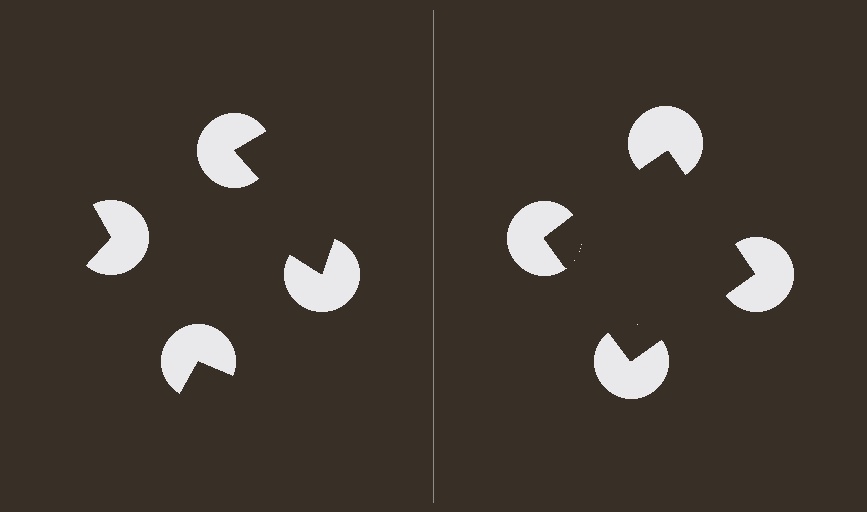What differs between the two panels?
The pac-man discs are positioned identically on both sides; only the wedge orientations differ. On the right they align to a square; on the left they are misaligned.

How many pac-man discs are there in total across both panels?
8 — 4 on each side.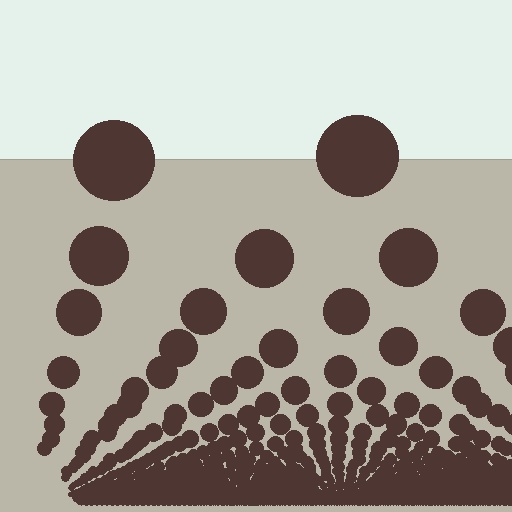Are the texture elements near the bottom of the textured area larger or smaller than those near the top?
Smaller. The gradient is inverted — elements near the bottom are smaller and denser.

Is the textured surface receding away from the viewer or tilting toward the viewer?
The surface appears to tilt toward the viewer. Texture elements get larger and sparser toward the top.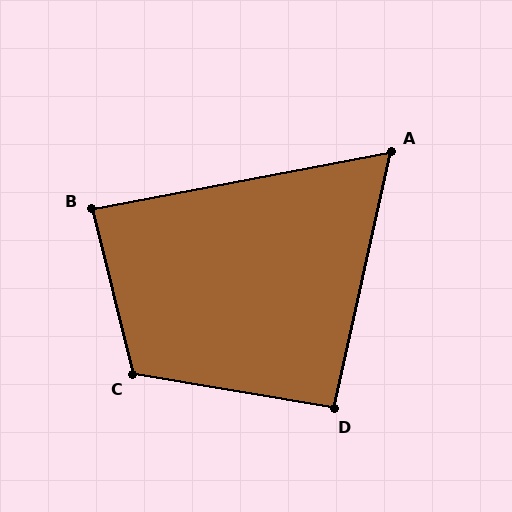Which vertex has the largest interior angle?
C, at approximately 113 degrees.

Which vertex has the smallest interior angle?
A, at approximately 67 degrees.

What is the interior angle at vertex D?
Approximately 93 degrees (approximately right).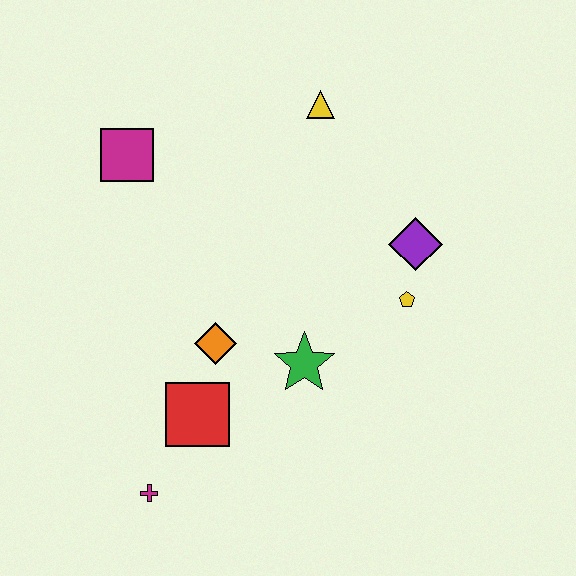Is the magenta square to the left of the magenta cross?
Yes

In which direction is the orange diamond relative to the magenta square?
The orange diamond is below the magenta square.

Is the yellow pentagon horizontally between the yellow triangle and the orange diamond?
No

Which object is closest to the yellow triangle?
The purple diamond is closest to the yellow triangle.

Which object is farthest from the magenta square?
The magenta cross is farthest from the magenta square.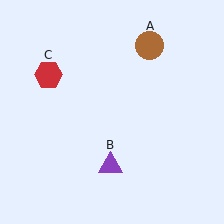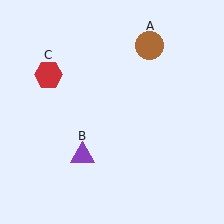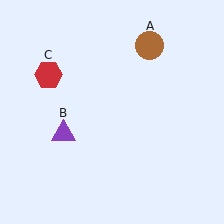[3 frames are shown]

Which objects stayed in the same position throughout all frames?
Brown circle (object A) and red hexagon (object C) remained stationary.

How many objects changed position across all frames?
1 object changed position: purple triangle (object B).